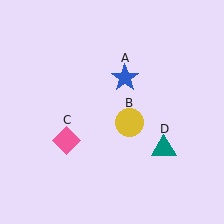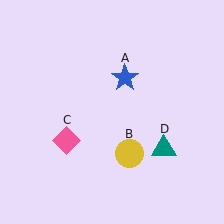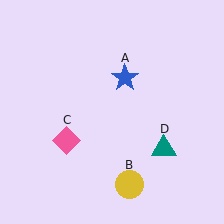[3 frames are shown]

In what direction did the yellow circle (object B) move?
The yellow circle (object B) moved down.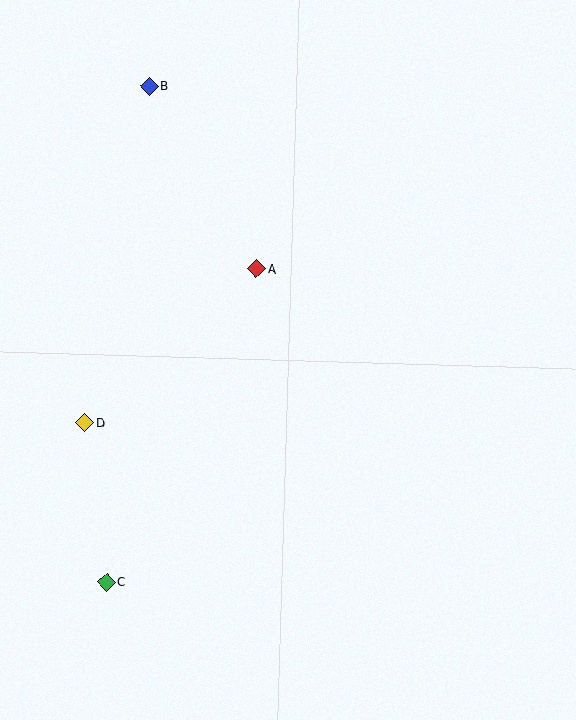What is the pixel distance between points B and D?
The distance between B and D is 343 pixels.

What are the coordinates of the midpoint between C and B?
The midpoint between C and B is at (128, 334).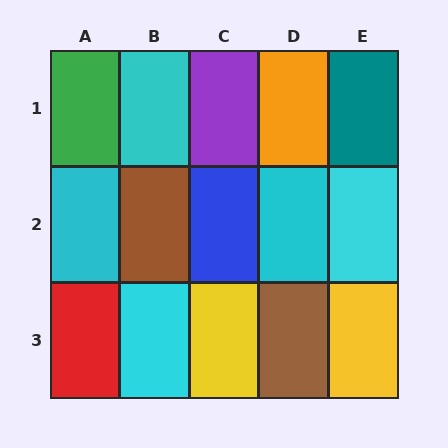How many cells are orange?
1 cell is orange.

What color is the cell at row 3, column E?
Yellow.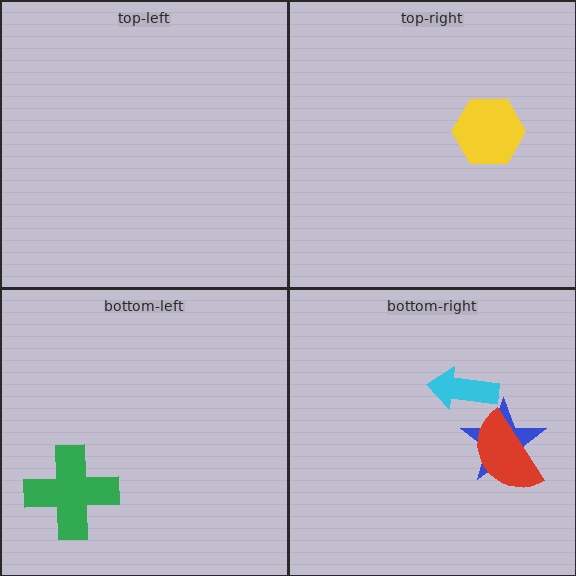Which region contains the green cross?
The bottom-left region.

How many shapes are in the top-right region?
1.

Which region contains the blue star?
The bottom-right region.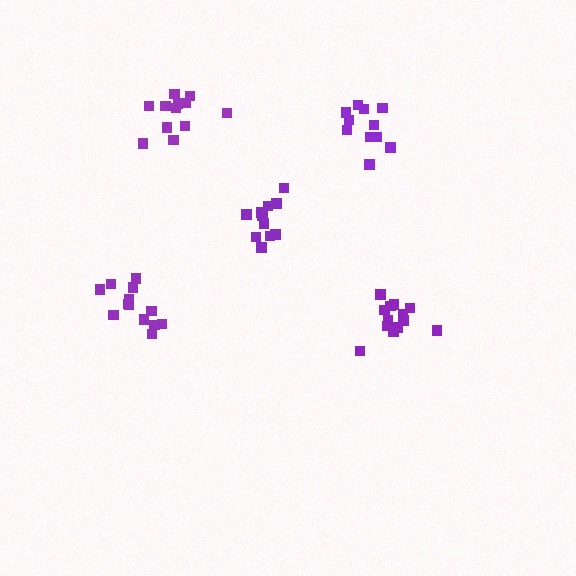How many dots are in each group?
Group 1: 13 dots, Group 2: 12 dots, Group 3: 11 dots, Group 4: 13 dots, Group 5: 11 dots (60 total).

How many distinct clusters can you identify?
There are 5 distinct clusters.